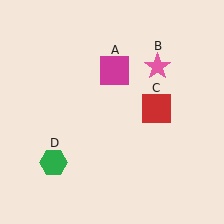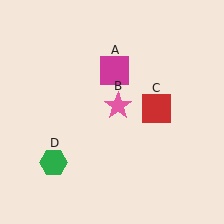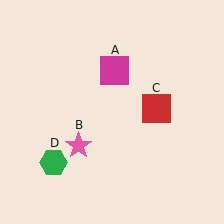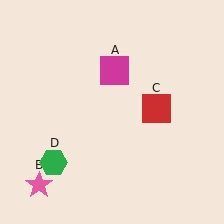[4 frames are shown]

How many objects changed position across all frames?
1 object changed position: pink star (object B).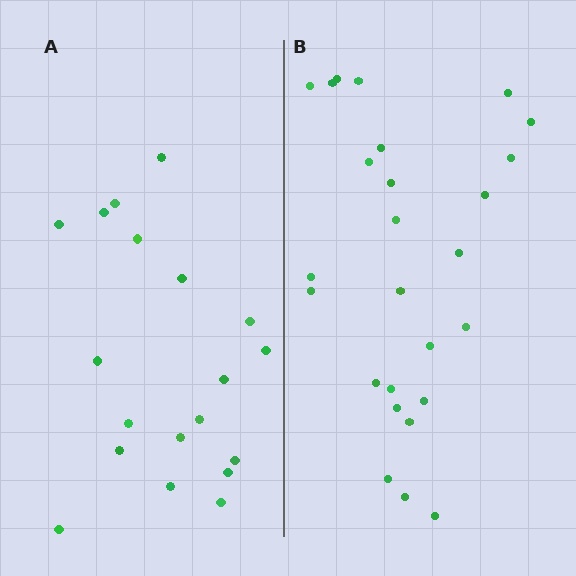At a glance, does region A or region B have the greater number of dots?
Region B (the right region) has more dots.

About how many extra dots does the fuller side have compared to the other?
Region B has roughly 8 or so more dots than region A.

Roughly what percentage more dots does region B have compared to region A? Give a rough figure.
About 35% more.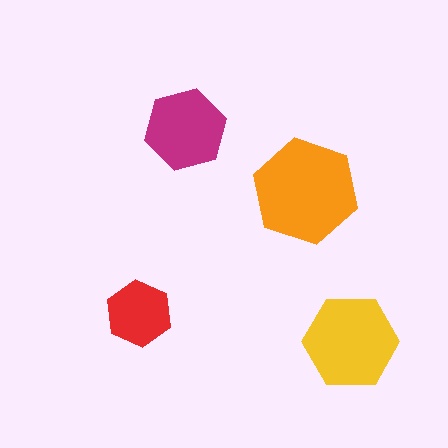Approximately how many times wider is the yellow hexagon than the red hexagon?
About 1.5 times wider.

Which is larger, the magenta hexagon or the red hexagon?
The magenta one.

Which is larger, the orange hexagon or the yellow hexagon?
The orange one.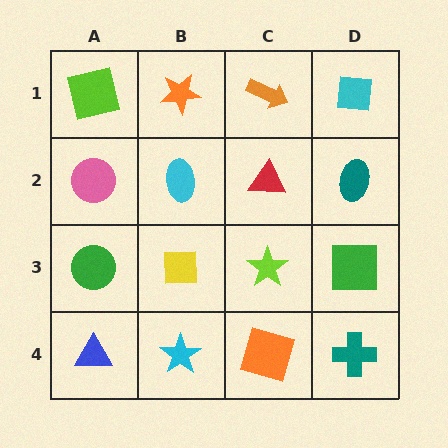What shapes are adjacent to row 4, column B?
A yellow square (row 3, column B), a blue triangle (row 4, column A), an orange square (row 4, column C).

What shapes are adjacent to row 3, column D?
A teal ellipse (row 2, column D), a teal cross (row 4, column D), a lime star (row 3, column C).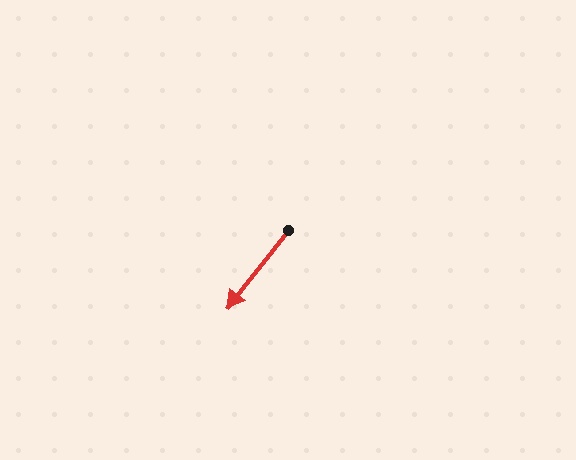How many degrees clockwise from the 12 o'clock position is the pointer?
Approximately 218 degrees.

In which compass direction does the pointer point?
Southwest.